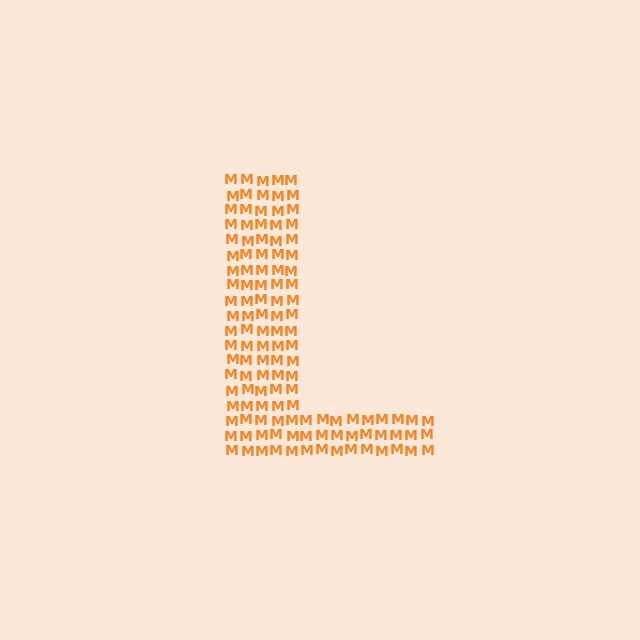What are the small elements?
The small elements are letter M's.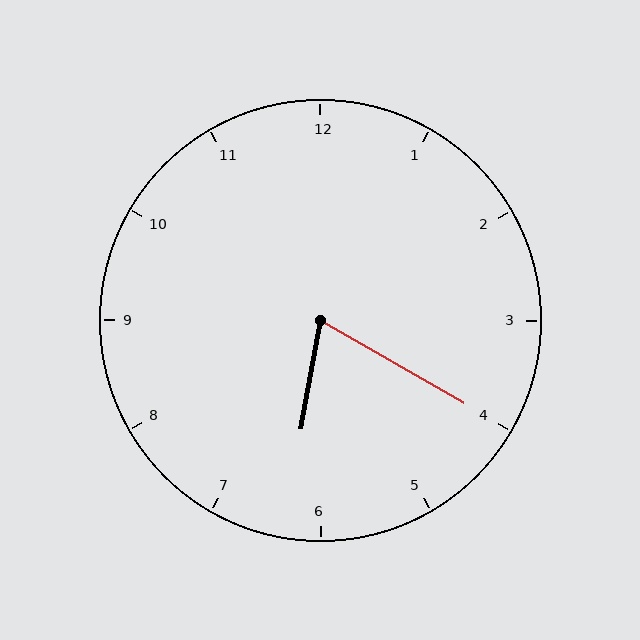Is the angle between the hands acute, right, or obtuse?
It is acute.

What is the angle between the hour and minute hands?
Approximately 70 degrees.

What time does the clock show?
6:20.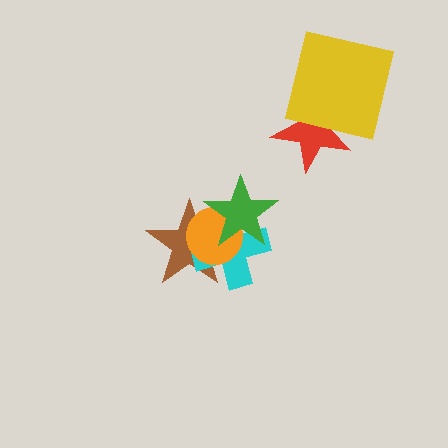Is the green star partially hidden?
No, no other shape covers it.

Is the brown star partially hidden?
Yes, it is partially covered by another shape.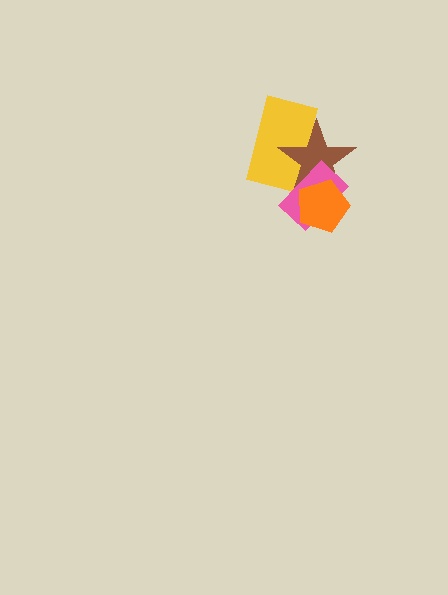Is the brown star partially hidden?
Yes, it is partially covered by another shape.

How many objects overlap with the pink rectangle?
3 objects overlap with the pink rectangle.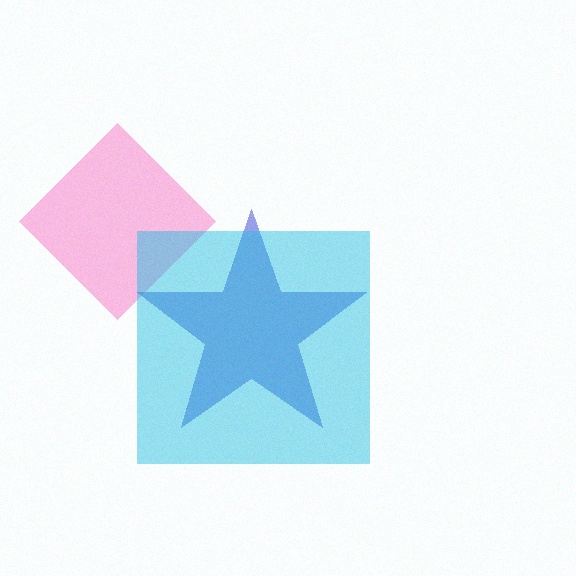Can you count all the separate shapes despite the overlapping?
Yes, there are 3 separate shapes.